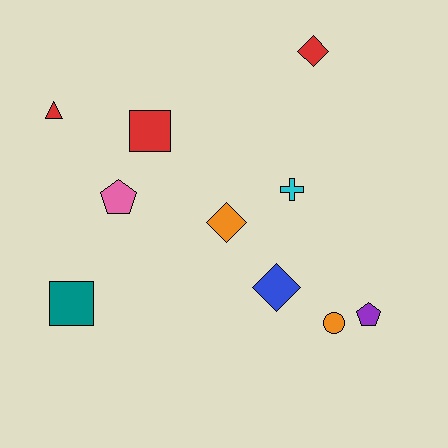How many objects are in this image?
There are 10 objects.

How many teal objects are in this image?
There is 1 teal object.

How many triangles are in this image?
There is 1 triangle.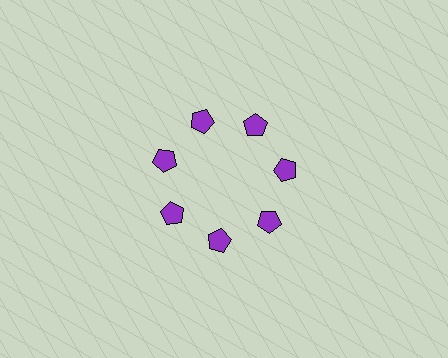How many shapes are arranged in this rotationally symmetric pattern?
There are 7 shapes, arranged in 7 groups of 1.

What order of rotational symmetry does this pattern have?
This pattern has 7-fold rotational symmetry.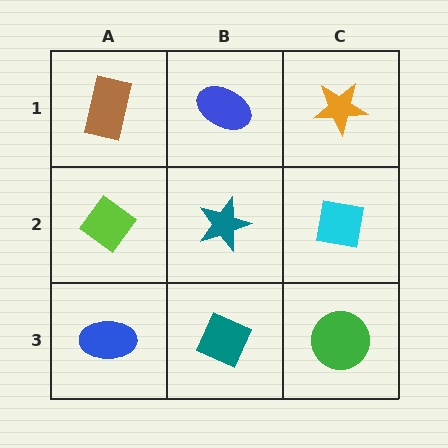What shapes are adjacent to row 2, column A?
A brown rectangle (row 1, column A), a blue ellipse (row 3, column A), a teal star (row 2, column B).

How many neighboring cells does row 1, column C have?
2.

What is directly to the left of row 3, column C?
A teal diamond.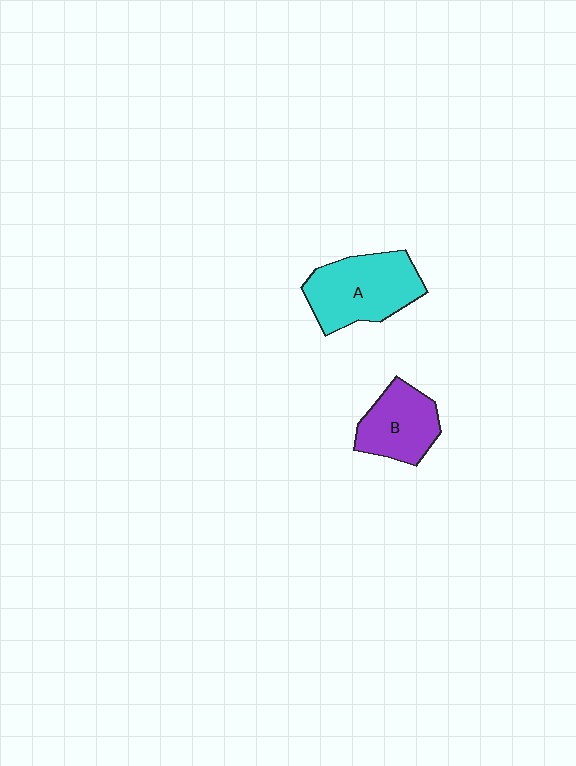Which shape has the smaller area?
Shape B (purple).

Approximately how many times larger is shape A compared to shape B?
Approximately 1.4 times.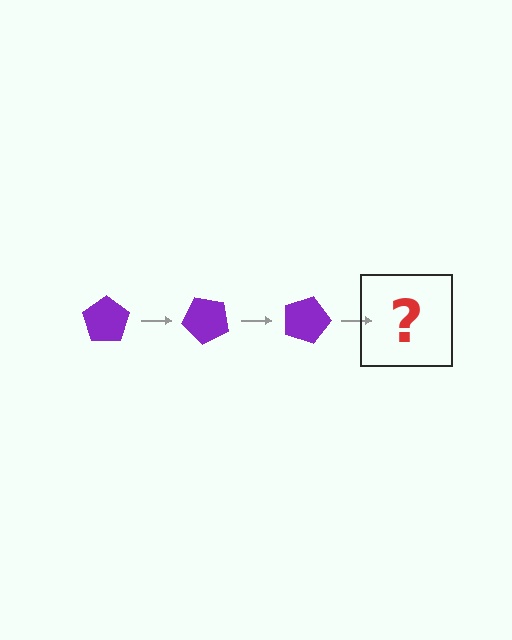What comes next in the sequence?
The next element should be a purple pentagon rotated 135 degrees.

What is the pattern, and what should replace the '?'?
The pattern is that the pentagon rotates 45 degrees each step. The '?' should be a purple pentagon rotated 135 degrees.